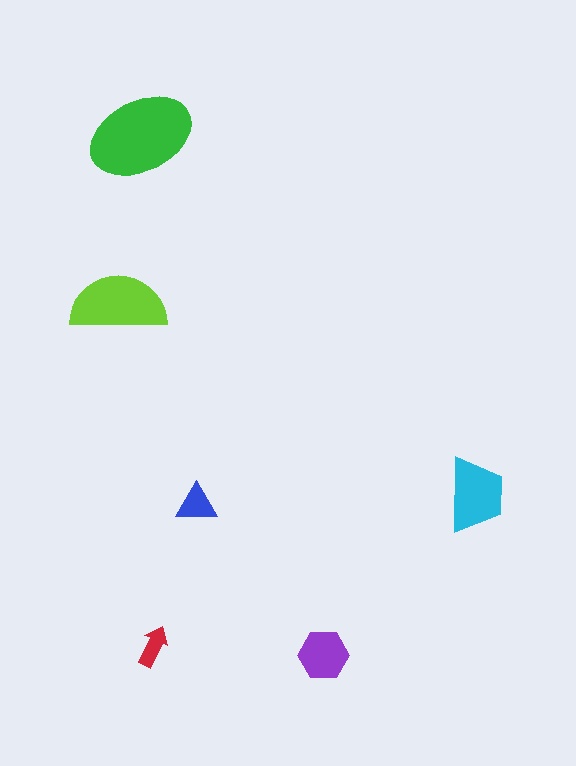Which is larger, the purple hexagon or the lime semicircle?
The lime semicircle.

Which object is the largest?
The green ellipse.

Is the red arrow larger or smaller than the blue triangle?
Smaller.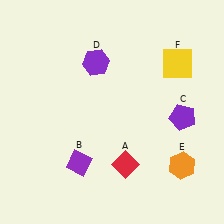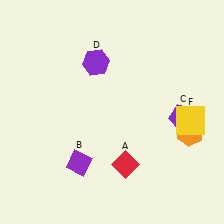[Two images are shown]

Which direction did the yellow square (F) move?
The yellow square (F) moved down.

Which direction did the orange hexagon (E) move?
The orange hexagon (E) moved up.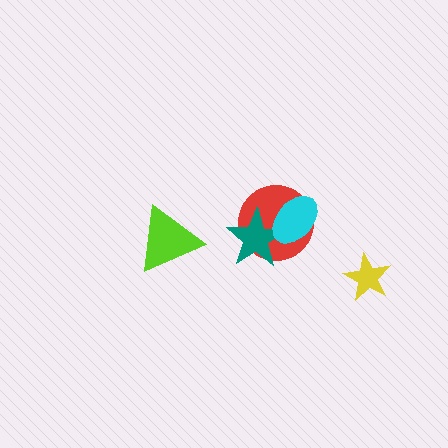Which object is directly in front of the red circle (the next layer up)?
The teal star is directly in front of the red circle.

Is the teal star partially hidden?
Yes, it is partially covered by another shape.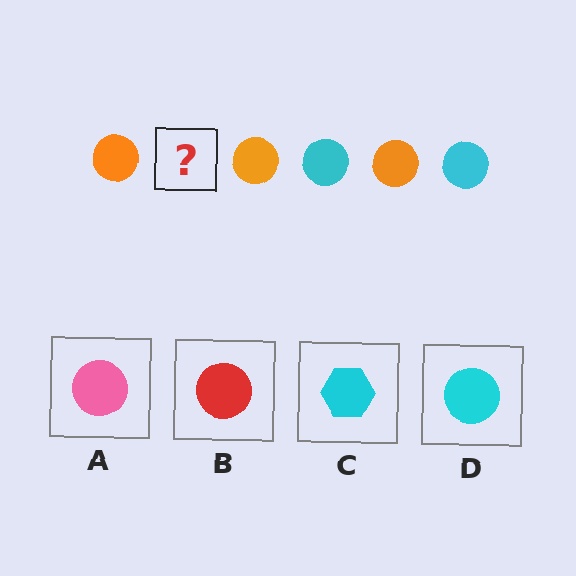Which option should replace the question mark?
Option D.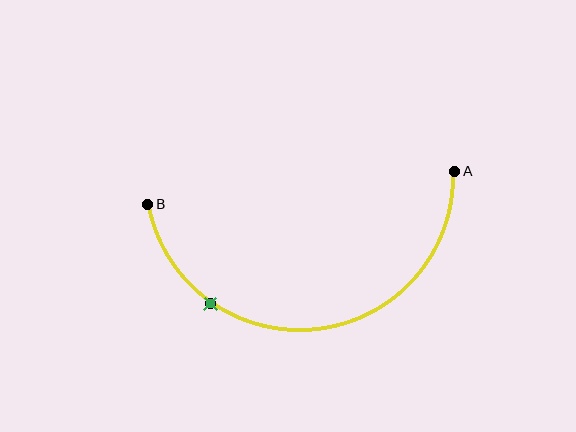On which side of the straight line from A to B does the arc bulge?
The arc bulges below the straight line connecting A and B.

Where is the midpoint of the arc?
The arc midpoint is the point on the curve farthest from the straight line joining A and B. It sits below that line.